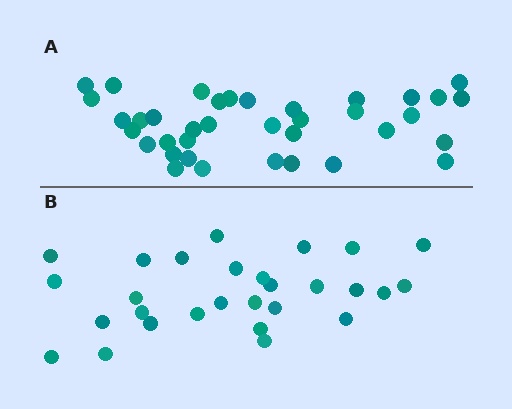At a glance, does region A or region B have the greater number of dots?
Region A (the top region) has more dots.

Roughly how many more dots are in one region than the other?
Region A has roughly 8 or so more dots than region B.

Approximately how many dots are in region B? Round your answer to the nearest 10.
About 30 dots. (The exact count is 28, which rounds to 30.)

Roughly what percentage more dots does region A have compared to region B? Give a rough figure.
About 30% more.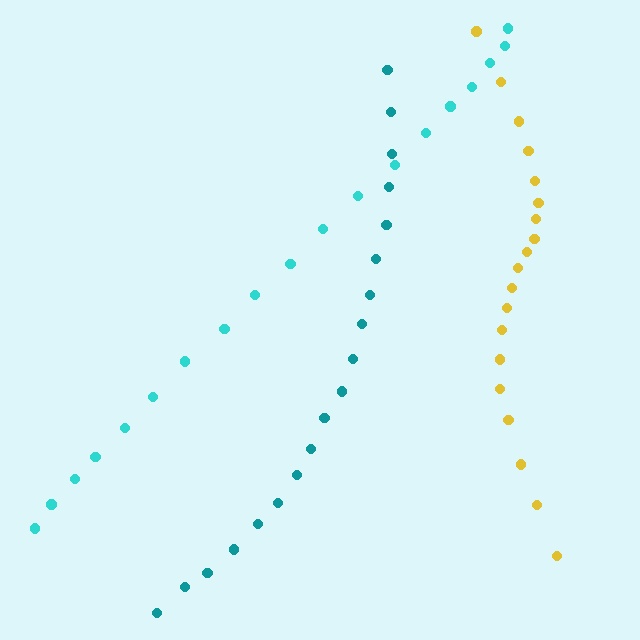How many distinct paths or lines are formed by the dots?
There are 3 distinct paths.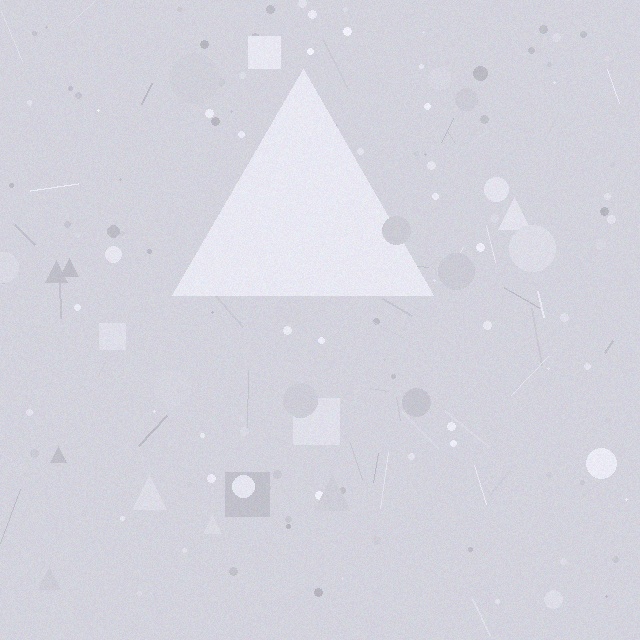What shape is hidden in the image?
A triangle is hidden in the image.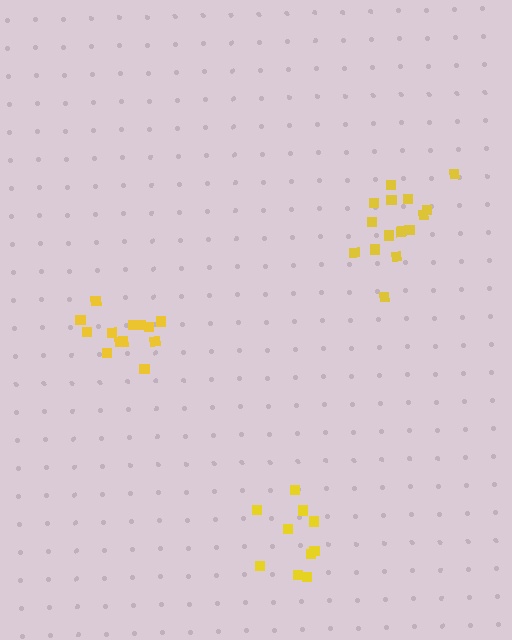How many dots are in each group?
Group 1: 10 dots, Group 2: 15 dots, Group 3: 13 dots (38 total).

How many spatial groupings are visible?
There are 3 spatial groupings.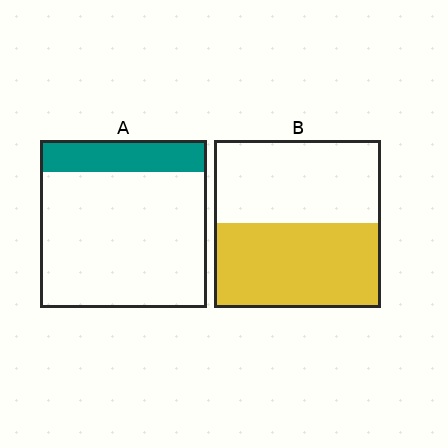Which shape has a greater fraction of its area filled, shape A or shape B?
Shape B.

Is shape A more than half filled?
No.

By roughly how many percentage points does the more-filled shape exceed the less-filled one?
By roughly 30 percentage points (B over A).